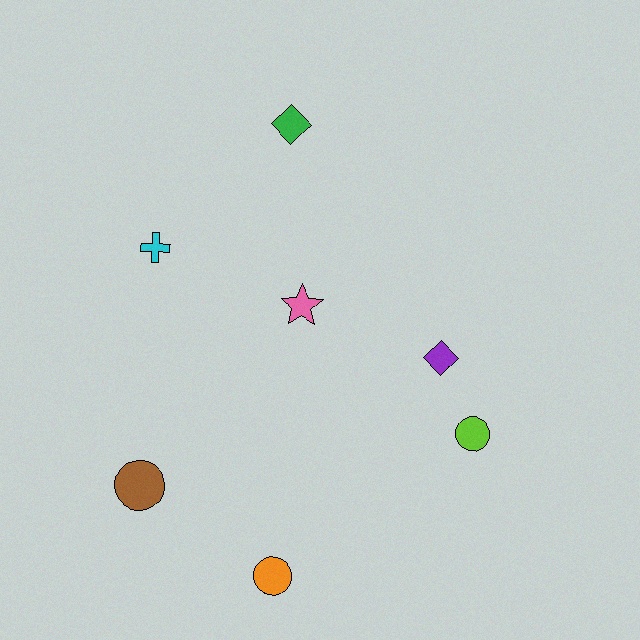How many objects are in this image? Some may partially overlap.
There are 7 objects.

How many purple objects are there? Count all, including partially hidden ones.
There is 1 purple object.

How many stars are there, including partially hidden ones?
There is 1 star.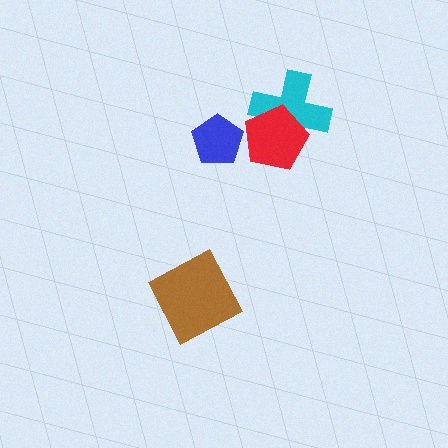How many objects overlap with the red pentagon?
1 object overlaps with the red pentagon.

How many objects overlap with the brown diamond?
0 objects overlap with the brown diamond.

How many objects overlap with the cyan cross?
1 object overlaps with the cyan cross.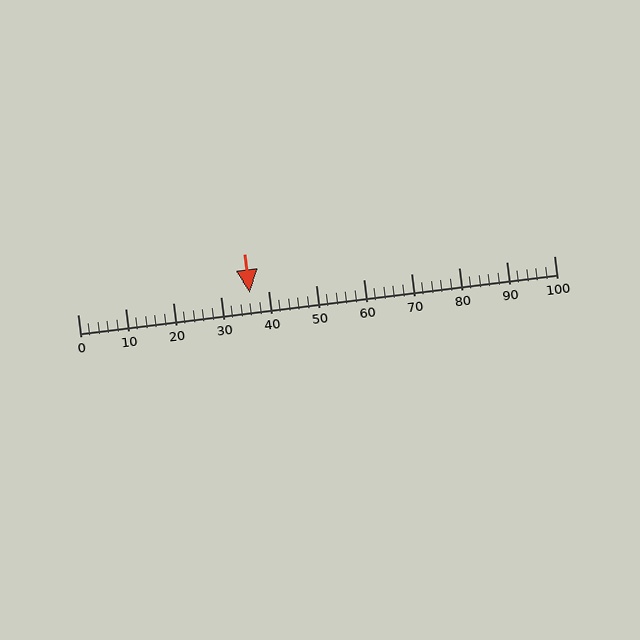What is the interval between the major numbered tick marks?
The major tick marks are spaced 10 units apart.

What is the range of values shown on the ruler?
The ruler shows values from 0 to 100.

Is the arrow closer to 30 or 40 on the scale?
The arrow is closer to 40.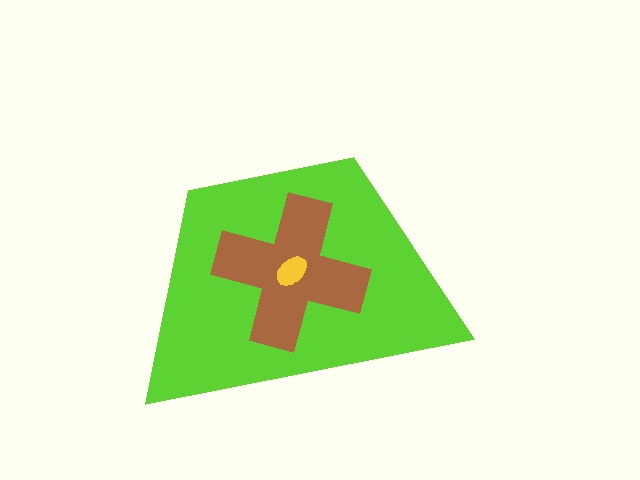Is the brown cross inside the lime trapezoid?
Yes.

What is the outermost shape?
The lime trapezoid.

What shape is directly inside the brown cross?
The yellow ellipse.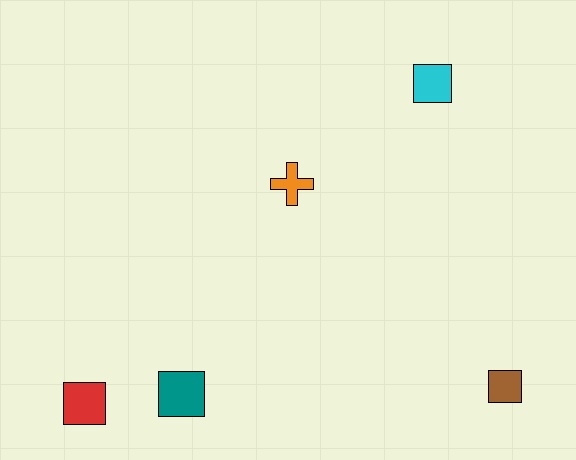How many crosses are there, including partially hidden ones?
There is 1 cross.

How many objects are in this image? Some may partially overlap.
There are 5 objects.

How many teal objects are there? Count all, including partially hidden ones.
There is 1 teal object.